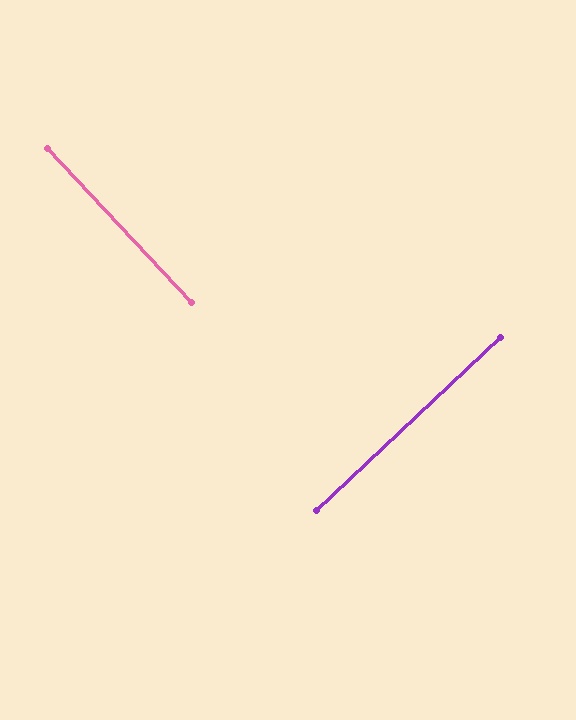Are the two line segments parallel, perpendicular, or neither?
Perpendicular — they meet at approximately 90°.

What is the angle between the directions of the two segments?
Approximately 90 degrees.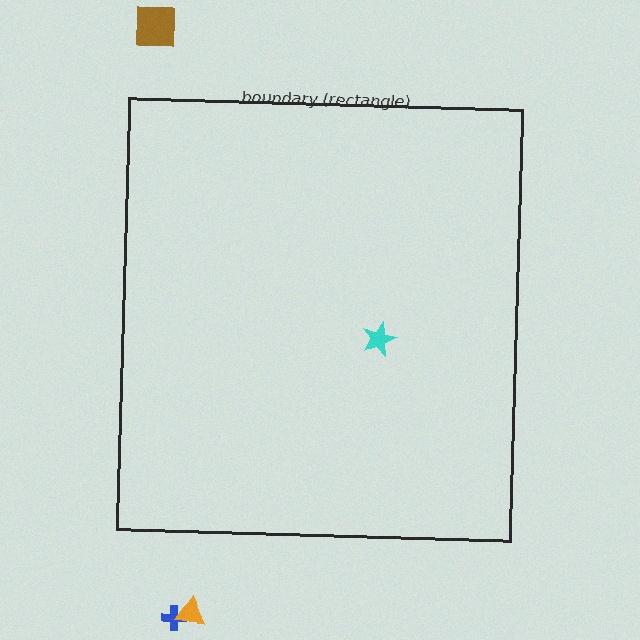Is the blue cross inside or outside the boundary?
Outside.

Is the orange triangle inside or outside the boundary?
Outside.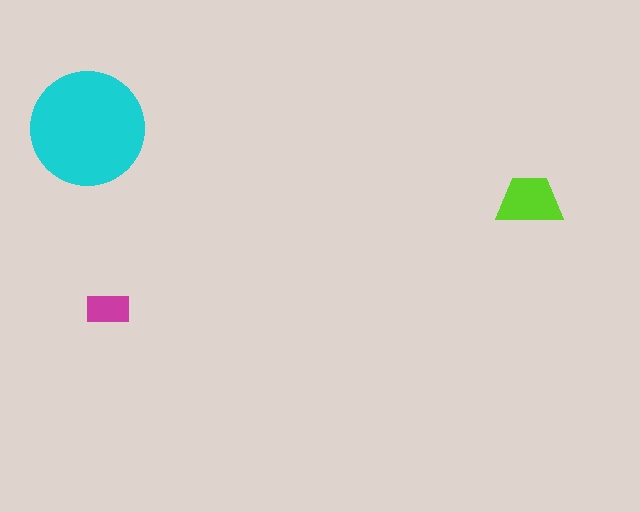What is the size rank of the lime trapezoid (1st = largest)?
2nd.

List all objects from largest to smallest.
The cyan circle, the lime trapezoid, the magenta rectangle.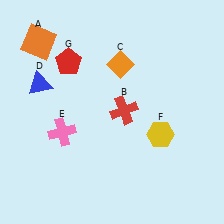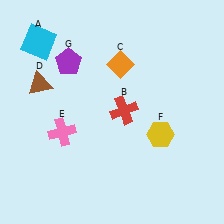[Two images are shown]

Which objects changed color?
A changed from orange to cyan. D changed from blue to brown. G changed from red to purple.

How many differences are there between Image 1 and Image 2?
There are 3 differences between the two images.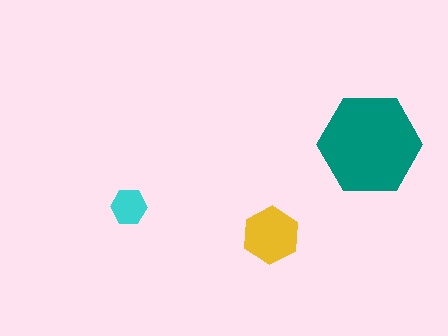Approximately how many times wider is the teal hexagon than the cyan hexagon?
About 3 times wider.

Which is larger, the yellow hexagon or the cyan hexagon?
The yellow one.